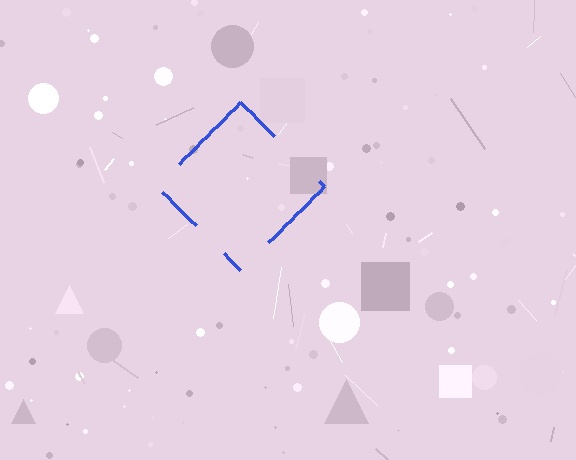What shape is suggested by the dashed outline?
The dashed outline suggests a diamond.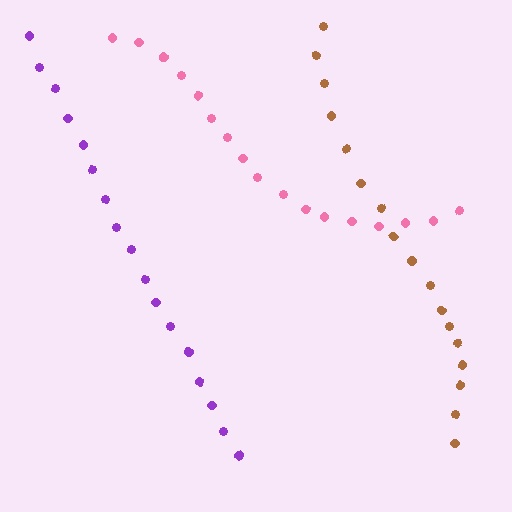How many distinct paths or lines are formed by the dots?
There are 3 distinct paths.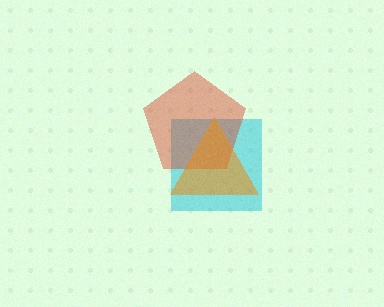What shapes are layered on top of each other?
The layered shapes are: a cyan square, a red pentagon, an orange triangle.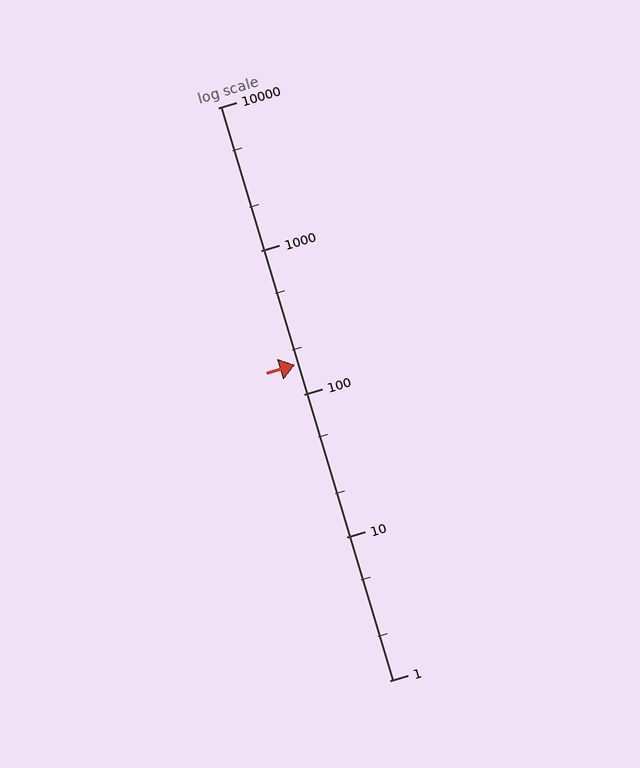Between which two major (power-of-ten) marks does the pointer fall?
The pointer is between 100 and 1000.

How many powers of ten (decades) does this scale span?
The scale spans 4 decades, from 1 to 10000.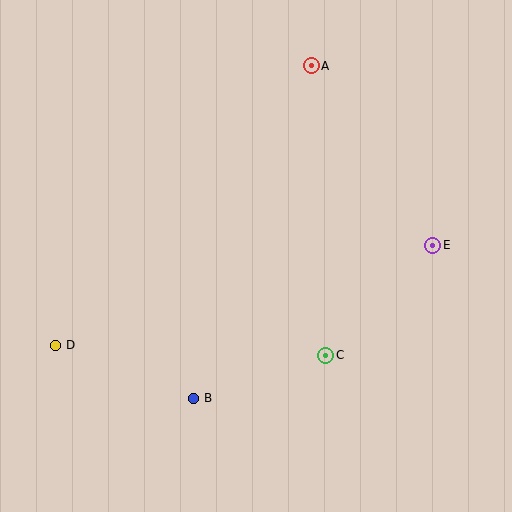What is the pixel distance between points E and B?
The distance between E and B is 283 pixels.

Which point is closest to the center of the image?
Point C at (326, 355) is closest to the center.